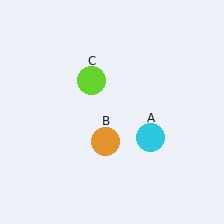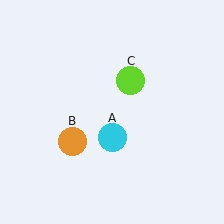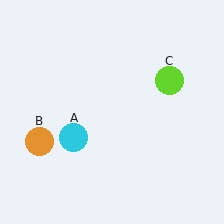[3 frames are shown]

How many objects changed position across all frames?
3 objects changed position: cyan circle (object A), orange circle (object B), lime circle (object C).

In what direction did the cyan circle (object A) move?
The cyan circle (object A) moved left.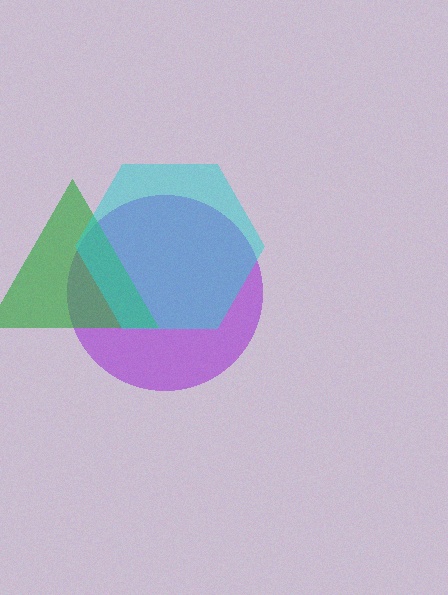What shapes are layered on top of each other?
The layered shapes are: a purple circle, a green triangle, a cyan hexagon.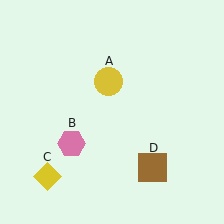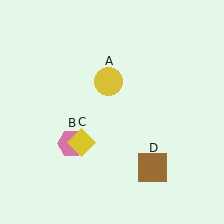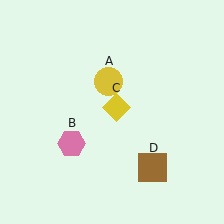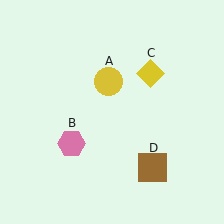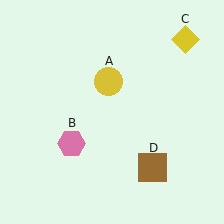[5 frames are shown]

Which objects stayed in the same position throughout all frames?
Yellow circle (object A) and pink hexagon (object B) and brown square (object D) remained stationary.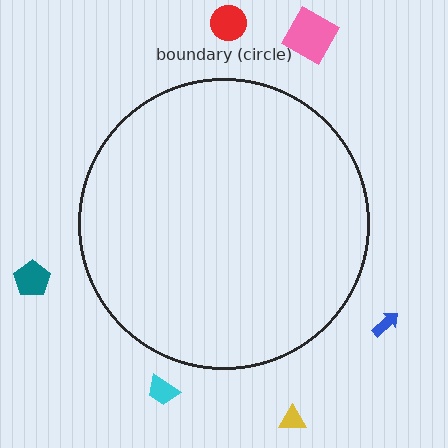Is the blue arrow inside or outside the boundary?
Outside.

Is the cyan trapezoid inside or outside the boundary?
Outside.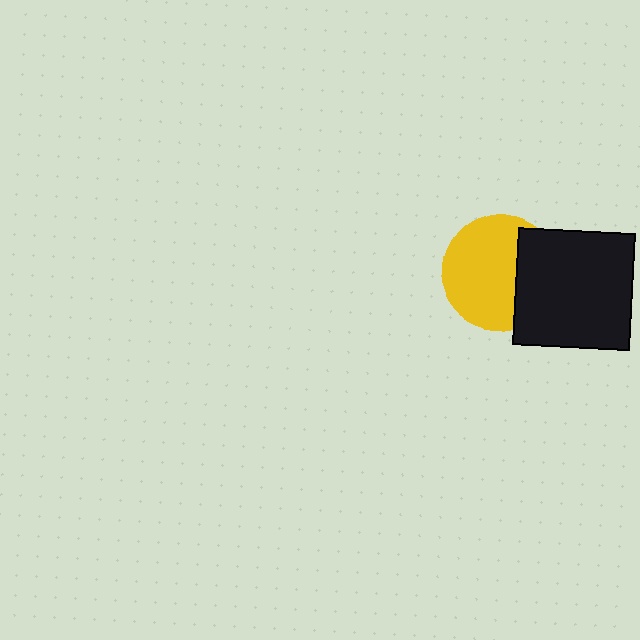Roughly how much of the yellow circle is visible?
Most of it is visible (roughly 68%).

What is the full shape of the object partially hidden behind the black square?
The partially hidden object is a yellow circle.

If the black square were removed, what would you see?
You would see the complete yellow circle.